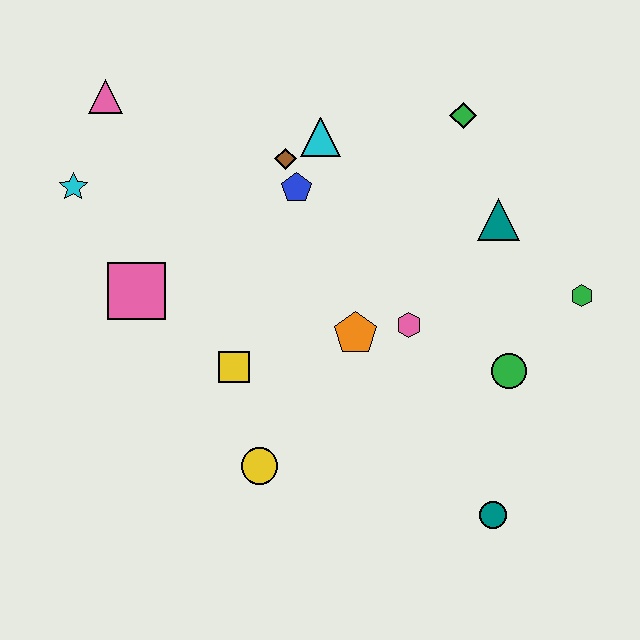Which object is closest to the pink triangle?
The cyan star is closest to the pink triangle.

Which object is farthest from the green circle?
The pink triangle is farthest from the green circle.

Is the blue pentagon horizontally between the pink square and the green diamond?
Yes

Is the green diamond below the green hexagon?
No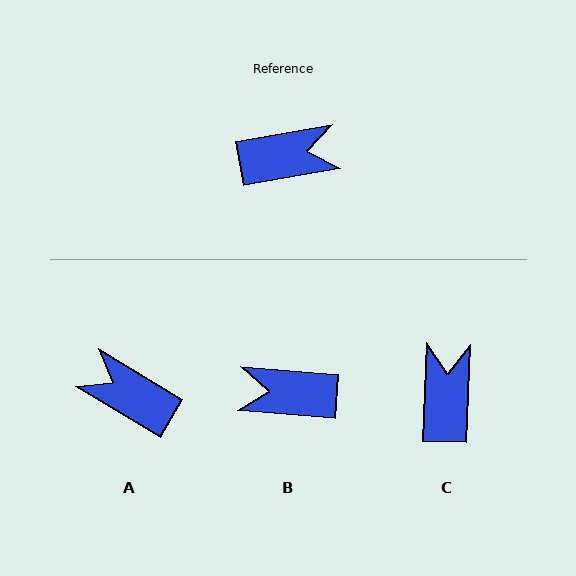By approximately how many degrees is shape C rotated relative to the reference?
Approximately 78 degrees counter-clockwise.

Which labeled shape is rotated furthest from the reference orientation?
B, about 165 degrees away.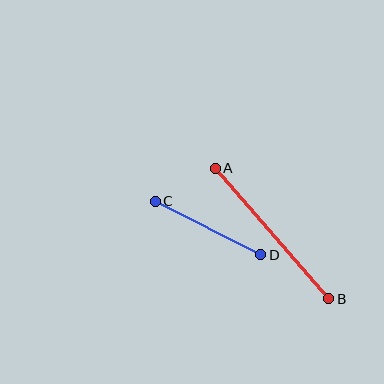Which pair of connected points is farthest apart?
Points A and B are farthest apart.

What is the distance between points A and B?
The distance is approximately 173 pixels.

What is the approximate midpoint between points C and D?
The midpoint is at approximately (208, 228) pixels.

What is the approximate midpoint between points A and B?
The midpoint is at approximately (272, 234) pixels.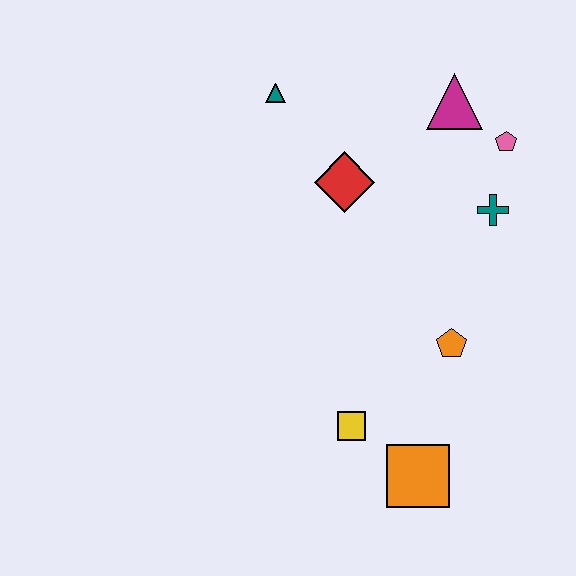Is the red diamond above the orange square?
Yes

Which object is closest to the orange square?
The yellow square is closest to the orange square.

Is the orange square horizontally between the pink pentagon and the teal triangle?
Yes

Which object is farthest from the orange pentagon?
The teal triangle is farthest from the orange pentagon.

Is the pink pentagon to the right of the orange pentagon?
Yes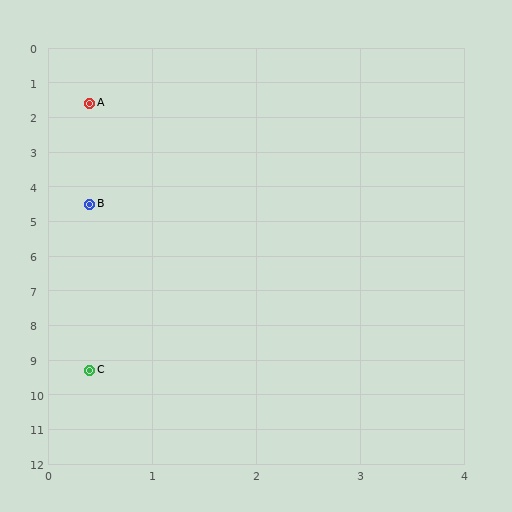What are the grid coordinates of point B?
Point B is at approximately (0.4, 4.5).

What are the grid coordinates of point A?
Point A is at approximately (0.4, 1.6).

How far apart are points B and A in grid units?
Points B and A are about 2.9 grid units apart.